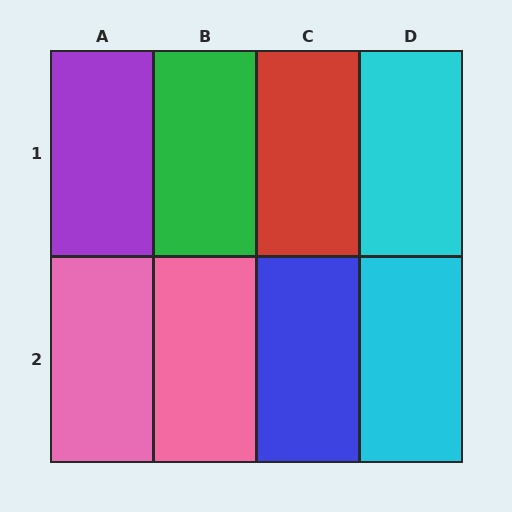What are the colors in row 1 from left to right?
Purple, green, red, cyan.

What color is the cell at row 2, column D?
Cyan.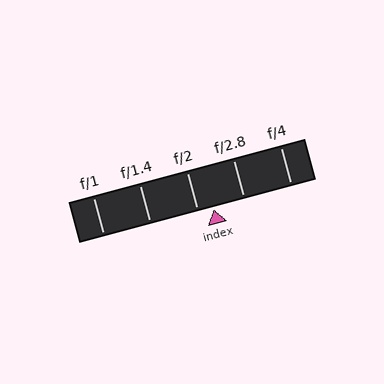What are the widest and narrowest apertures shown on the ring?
The widest aperture shown is f/1 and the narrowest is f/4.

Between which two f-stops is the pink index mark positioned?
The index mark is between f/2 and f/2.8.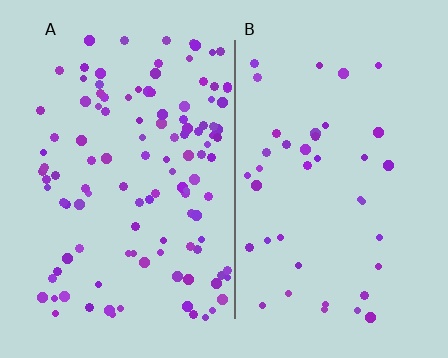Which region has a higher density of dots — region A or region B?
A (the left).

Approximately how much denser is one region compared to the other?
Approximately 2.9× — region A over region B.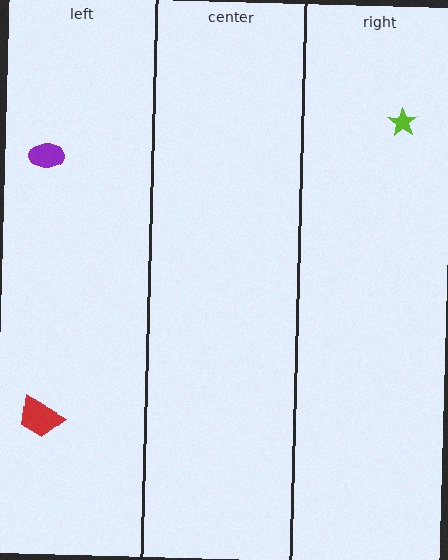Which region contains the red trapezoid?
The left region.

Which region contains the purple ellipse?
The left region.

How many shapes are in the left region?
2.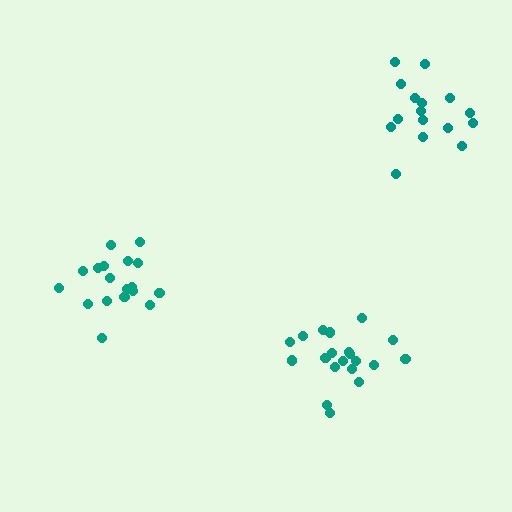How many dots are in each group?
Group 1: 20 dots, Group 2: 16 dots, Group 3: 18 dots (54 total).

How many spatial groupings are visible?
There are 3 spatial groupings.